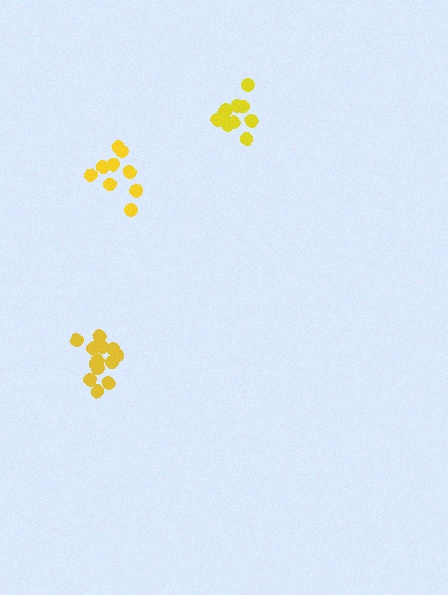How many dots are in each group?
Group 1: 9 dots, Group 2: 10 dots, Group 3: 14 dots (33 total).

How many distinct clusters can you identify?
There are 3 distinct clusters.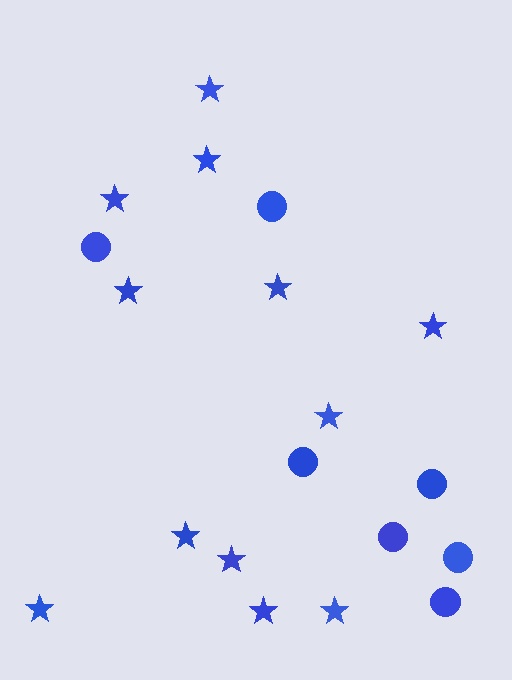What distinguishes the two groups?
There are 2 groups: one group of stars (12) and one group of circles (7).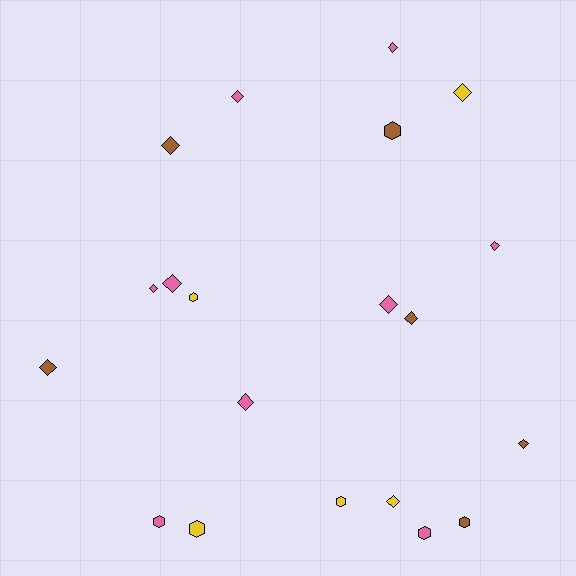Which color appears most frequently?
Pink, with 9 objects.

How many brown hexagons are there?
There are 2 brown hexagons.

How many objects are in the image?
There are 20 objects.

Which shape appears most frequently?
Diamond, with 13 objects.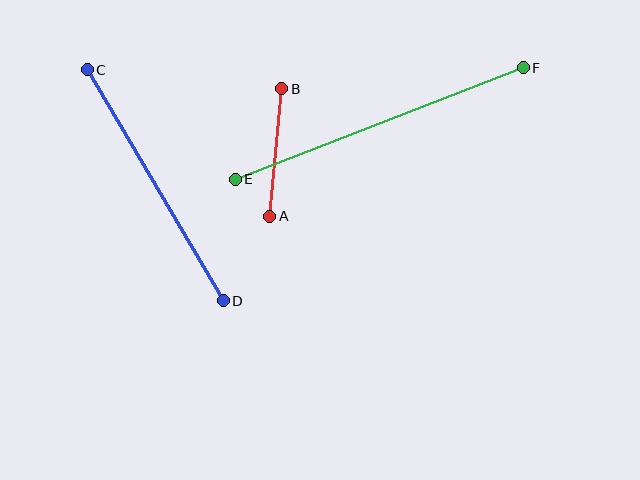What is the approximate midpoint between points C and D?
The midpoint is at approximately (155, 185) pixels.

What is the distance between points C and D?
The distance is approximately 268 pixels.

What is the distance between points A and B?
The distance is approximately 128 pixels.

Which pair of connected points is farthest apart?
Points E and F are farthest apart.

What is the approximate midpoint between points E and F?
The midpoint is at approximately (379, 124) pixels.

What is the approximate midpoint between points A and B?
The midpoint is at approximately (276, 153) pixels.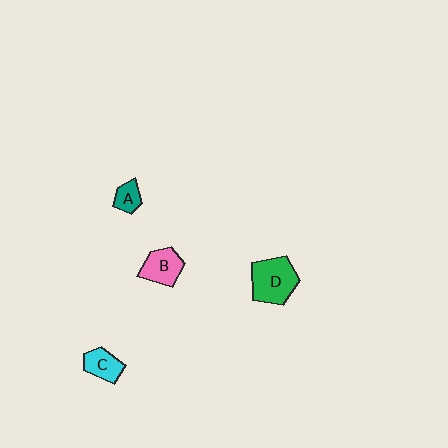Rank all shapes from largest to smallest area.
From largest to smallest: D (green), B (pink), C (cyan), A (teal).